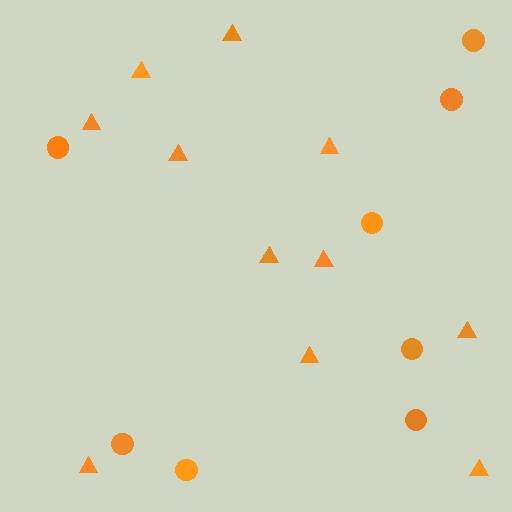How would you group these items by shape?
There are 2 groups: one group of circles (8) and one group of triangles (11).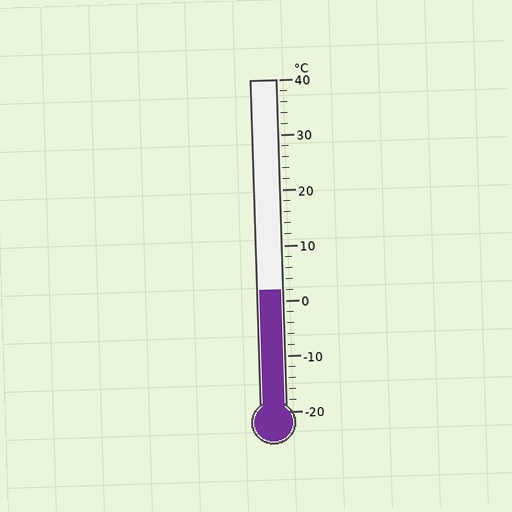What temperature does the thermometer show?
The thermometer shows approximately 2°C.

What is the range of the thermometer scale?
The thermometer scale ranges from -20°C to 40°C.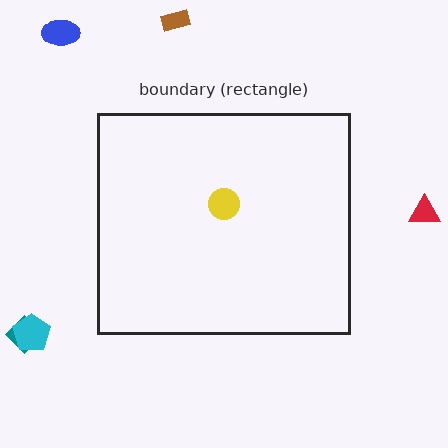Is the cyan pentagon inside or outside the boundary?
Outside.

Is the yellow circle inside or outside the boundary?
Inside.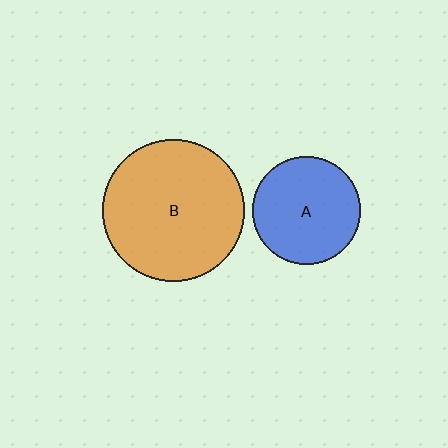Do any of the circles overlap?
No, none of the circles overlap.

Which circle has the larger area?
Circle B (orange).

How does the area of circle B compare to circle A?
Approximately 1.7 times.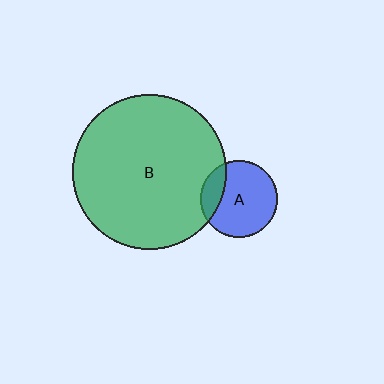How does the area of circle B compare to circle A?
Approximately 4.0 times.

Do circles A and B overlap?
Yes.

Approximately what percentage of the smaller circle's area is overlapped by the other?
Approximately 20%.